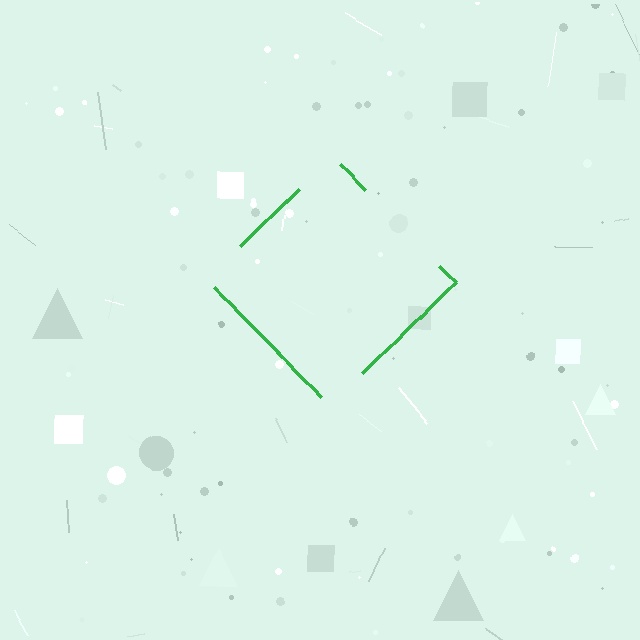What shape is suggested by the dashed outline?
The dashed outline suggests a diamond.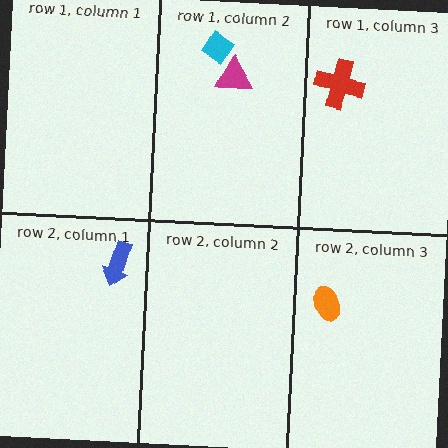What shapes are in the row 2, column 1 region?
The blue arrow.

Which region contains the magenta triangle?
The row 1, column 2 region.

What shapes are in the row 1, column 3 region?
The red cross.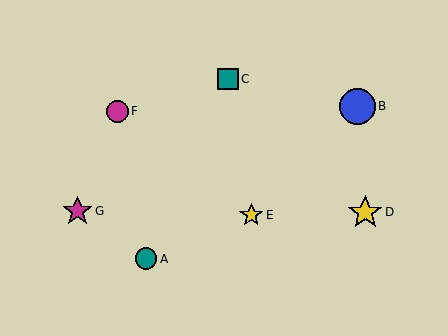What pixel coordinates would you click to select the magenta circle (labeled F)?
Click at (117, 111) to select the magenta circle F.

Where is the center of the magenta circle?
The center of the magenta circle is at (117, 111).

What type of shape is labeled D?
Shape D is a yellow star.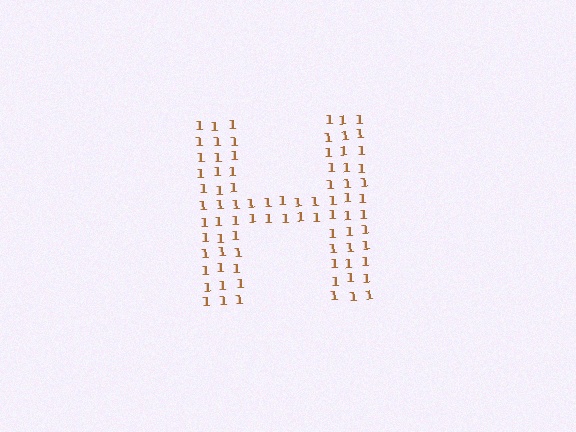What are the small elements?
The small elements are digit 1's.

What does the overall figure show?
The overall figure shows the letter H.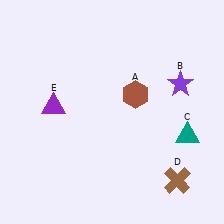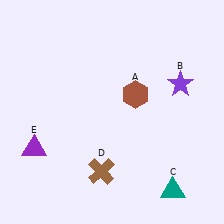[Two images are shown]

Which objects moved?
The objects that moved are: the teal triangle (C), the brown cross (D), the purple triangle (E).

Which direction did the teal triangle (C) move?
The teal triangle (C) moved down.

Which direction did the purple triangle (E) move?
The purple triangle (E) moved down.